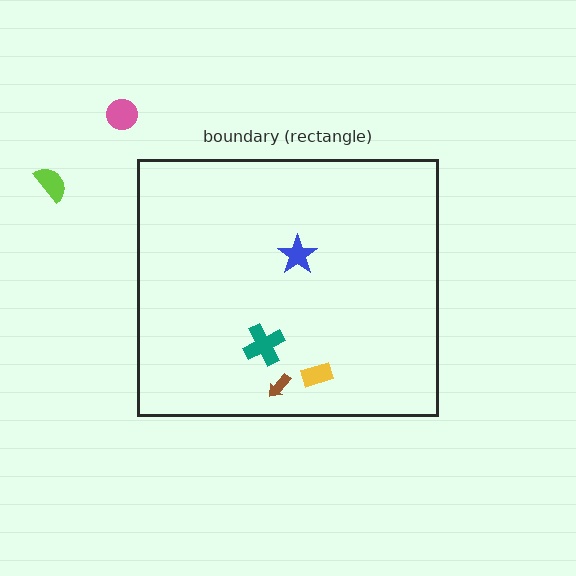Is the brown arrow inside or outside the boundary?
Inside.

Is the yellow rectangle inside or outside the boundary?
Inside.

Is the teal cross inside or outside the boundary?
Inside.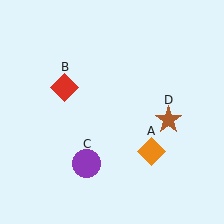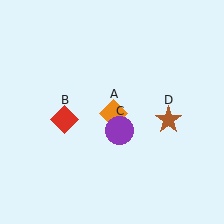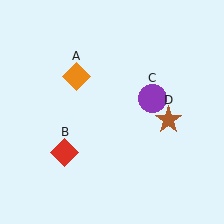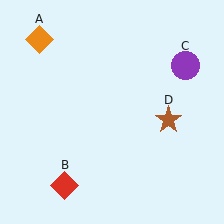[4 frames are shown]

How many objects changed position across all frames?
3 objects changed position: orange diamond (object A), red diamond (object B), purple circle (object C).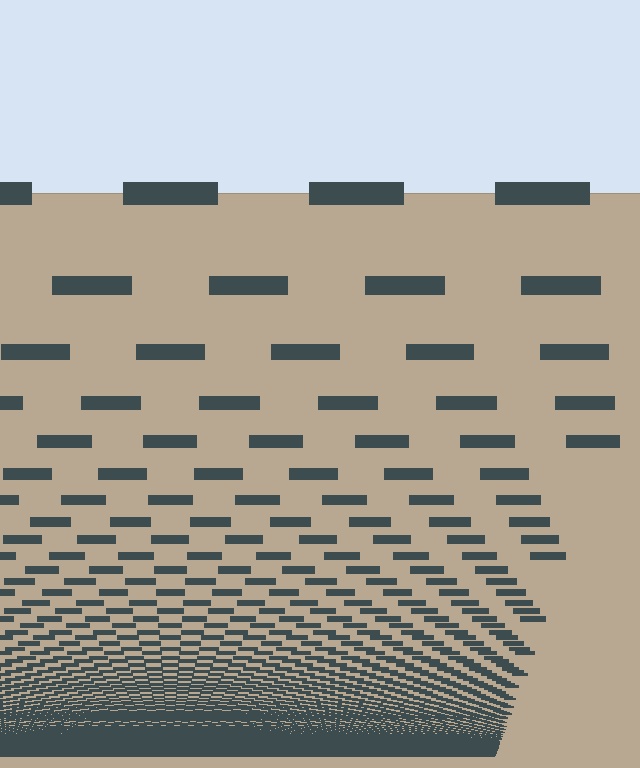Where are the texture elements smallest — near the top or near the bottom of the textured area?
Near the bottom.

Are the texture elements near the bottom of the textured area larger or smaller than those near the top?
Smaller. The gradient is inverted — elements near the bottom are smaller and denser.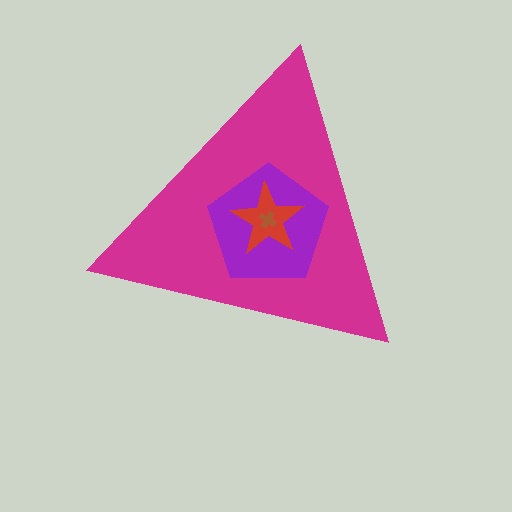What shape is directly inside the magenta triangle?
The purple pentagon.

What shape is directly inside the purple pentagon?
The red star.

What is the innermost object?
The brown cross.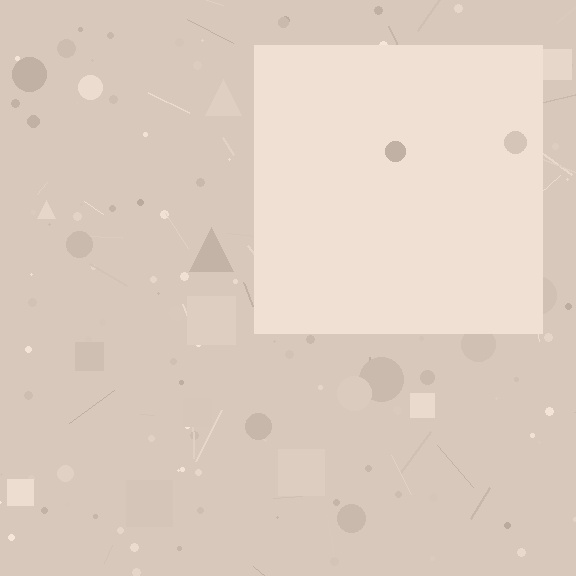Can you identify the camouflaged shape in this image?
The camouflaged shape is a square.